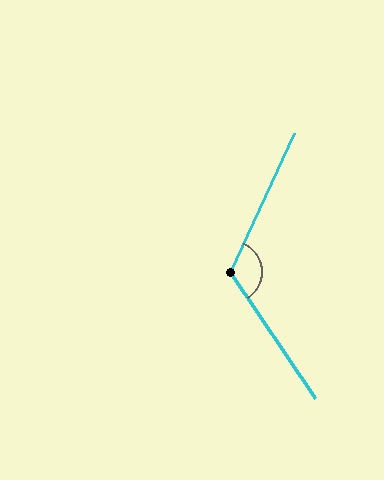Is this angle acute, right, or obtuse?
It is obtuse.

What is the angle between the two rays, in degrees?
Approximately 121 degrees.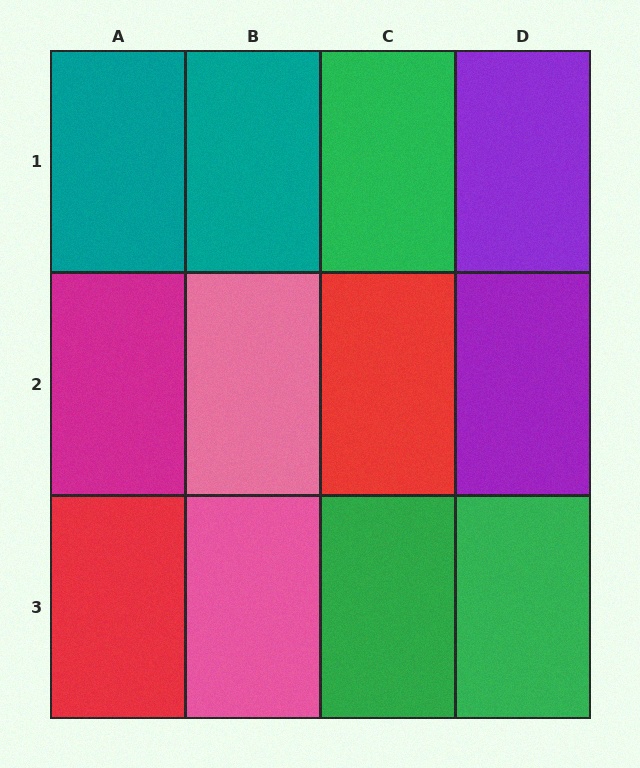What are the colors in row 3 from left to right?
Red, pink, green, green.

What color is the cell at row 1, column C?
Green.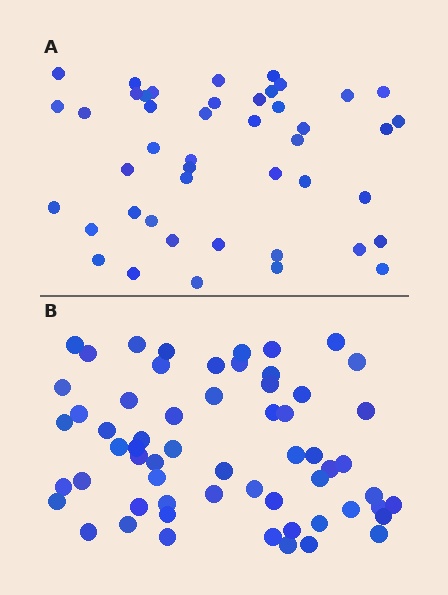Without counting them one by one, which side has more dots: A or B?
Region B (the bottom region) has more dots.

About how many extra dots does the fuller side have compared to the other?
Region B has approximately 15 more dots than region A.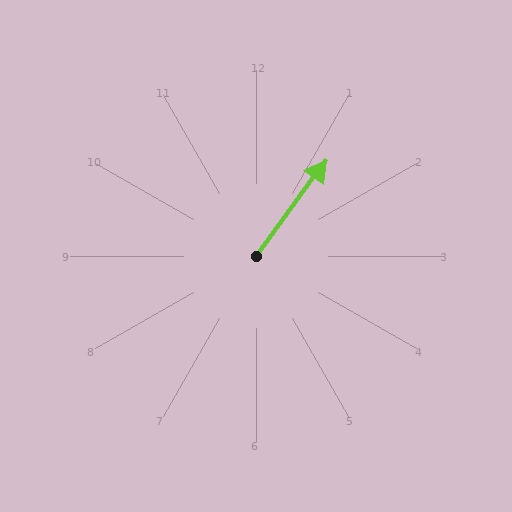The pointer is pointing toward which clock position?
Roughly 1 o'clock.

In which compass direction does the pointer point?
Northeast.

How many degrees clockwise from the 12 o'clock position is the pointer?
Approximately 36 degrees.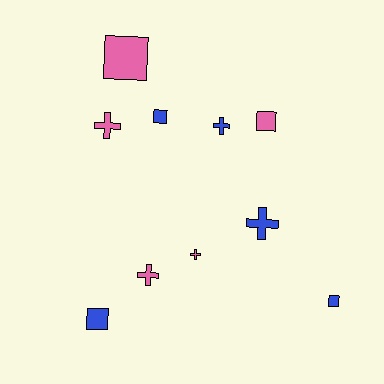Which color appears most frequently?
Pink, with 5 objects.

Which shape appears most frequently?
Cross, with 5 objects.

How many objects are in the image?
There are 10 objects.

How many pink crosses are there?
There are 3 pink crosses.